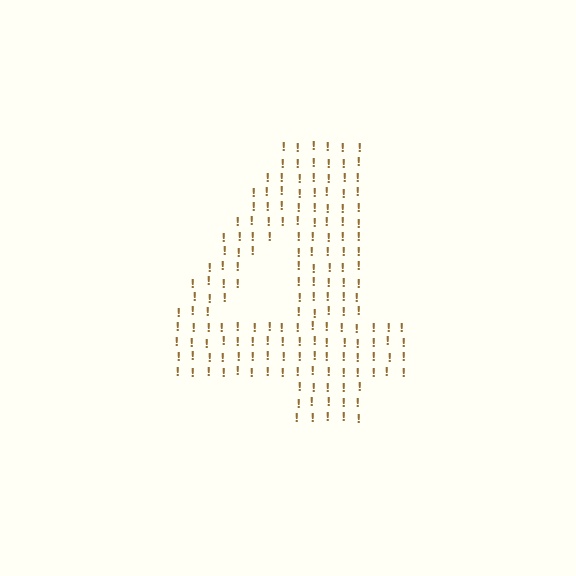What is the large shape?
The large shape is the digit 4.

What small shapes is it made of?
It is made of small exclamation marks.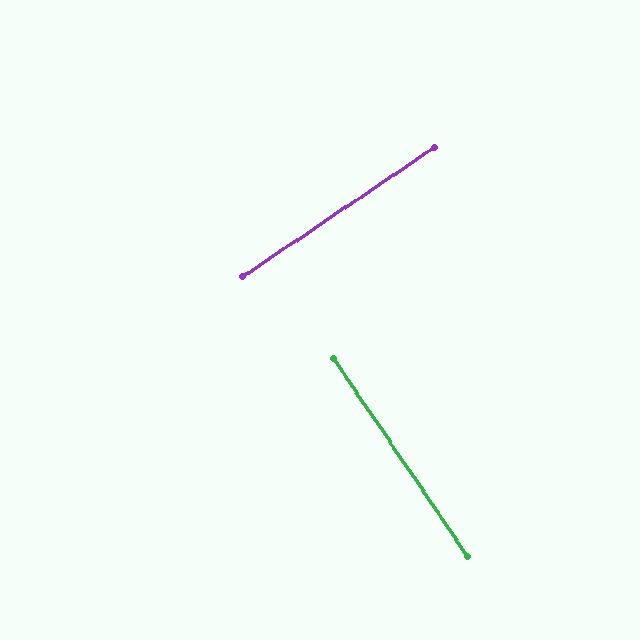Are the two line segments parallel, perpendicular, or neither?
Perpendicular — they meet at approximately 90°.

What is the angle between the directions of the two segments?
Approximately 90 degrees.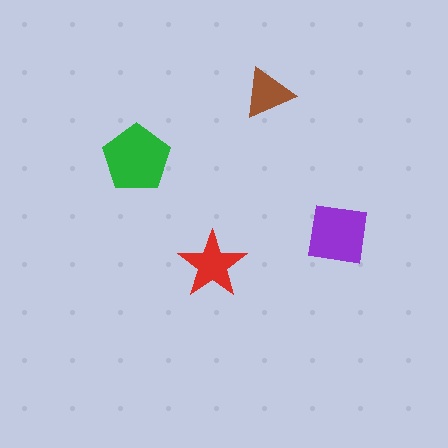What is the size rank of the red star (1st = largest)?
3rd.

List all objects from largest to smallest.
The green pentagon, the purple square, the red star, the brown triangle.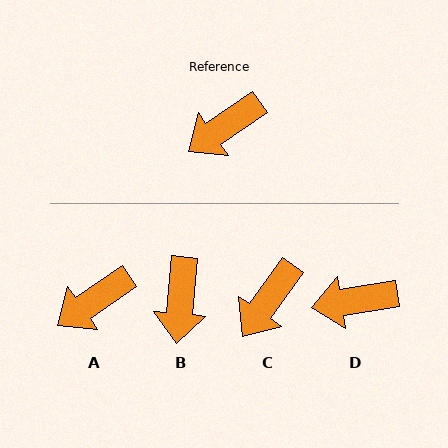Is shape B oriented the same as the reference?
No, it is off by about 50 degrees.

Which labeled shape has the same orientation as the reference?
A.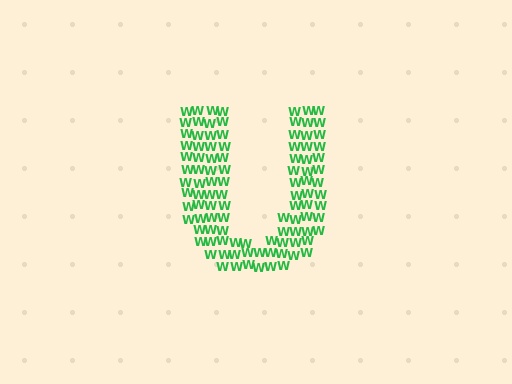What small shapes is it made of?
It is made of small letter W's.